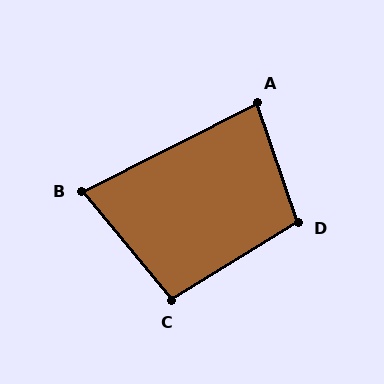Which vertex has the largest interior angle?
D, at approximately 103 degrees.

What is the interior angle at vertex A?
Approximately 82 degrees (acute).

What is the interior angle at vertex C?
Approximately 98 degrees (obtuse).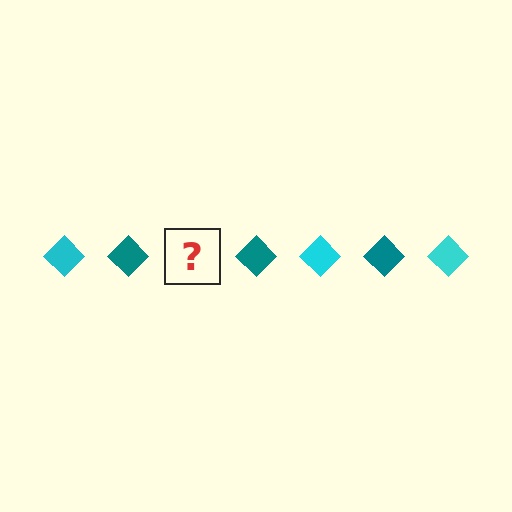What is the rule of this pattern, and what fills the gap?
The rule is that the pattern cycles through cyan, teal diamonds. The gap should be filled with a cyan diamond.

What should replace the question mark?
The question mark should be replaced with a cyan diamond.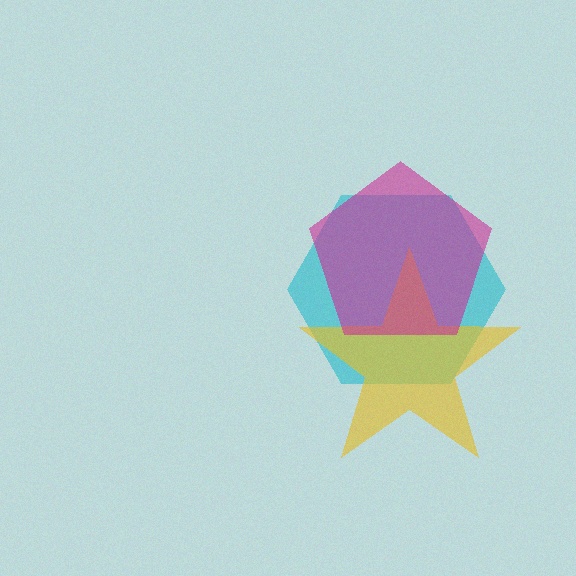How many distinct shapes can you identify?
There are 3 distinct shapes: a cyan hexagon, a yellow star, a magenta pentagon.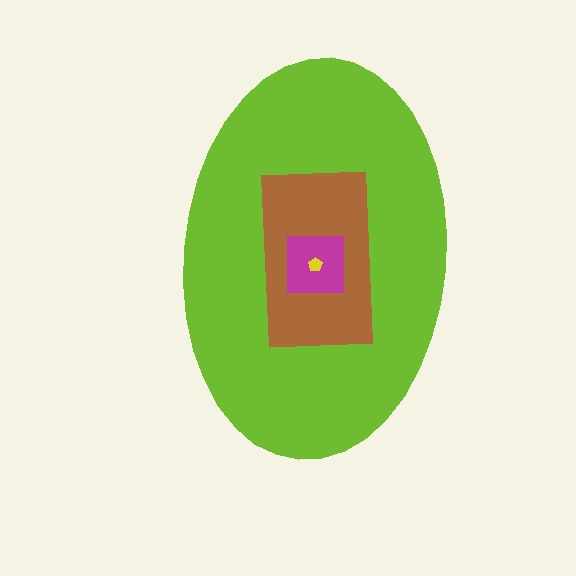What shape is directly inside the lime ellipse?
The brown rectangle.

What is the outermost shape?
The lime ellipse.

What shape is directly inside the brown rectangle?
The magenta square.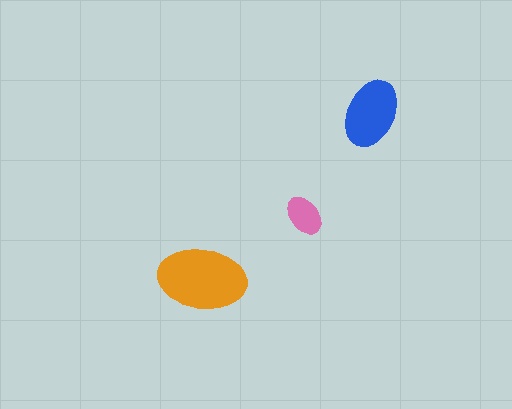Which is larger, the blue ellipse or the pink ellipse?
The blue one.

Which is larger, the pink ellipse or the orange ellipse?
The orange one.